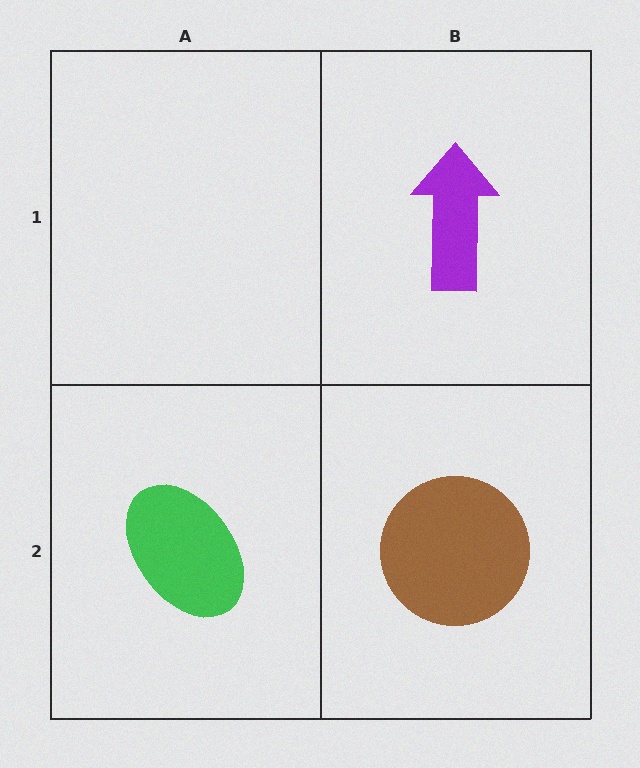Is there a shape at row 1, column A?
No, that cell is empty.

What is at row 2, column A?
A green ellipse.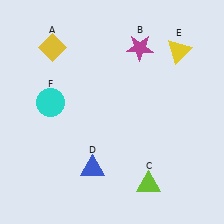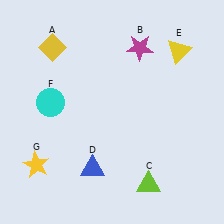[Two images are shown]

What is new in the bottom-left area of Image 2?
A yellow star (G) was added in the bottom-left area of Image 2.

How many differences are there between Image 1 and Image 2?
There is 1 difference between the two images.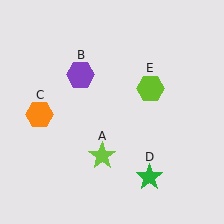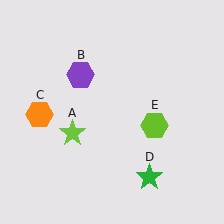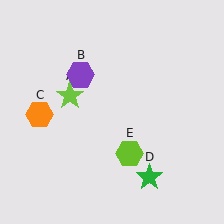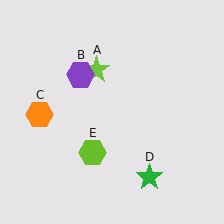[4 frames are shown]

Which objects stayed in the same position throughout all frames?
Purple hexagon (object B) and orange hexagon (object C) and green star (object D) remained stationary.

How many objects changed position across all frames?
2 objects changed position: lime star (object A), lime hexagon (object E).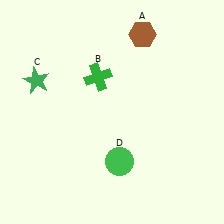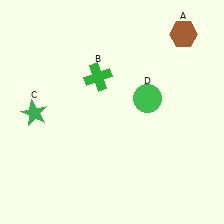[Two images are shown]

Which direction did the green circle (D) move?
The green circle (D) moved up.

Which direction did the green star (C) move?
The green star (C) moved down.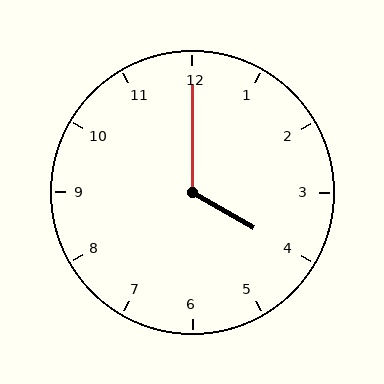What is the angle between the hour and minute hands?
Approximately 120 degrees.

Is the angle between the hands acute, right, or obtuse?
It is obtuse.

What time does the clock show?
4:00.